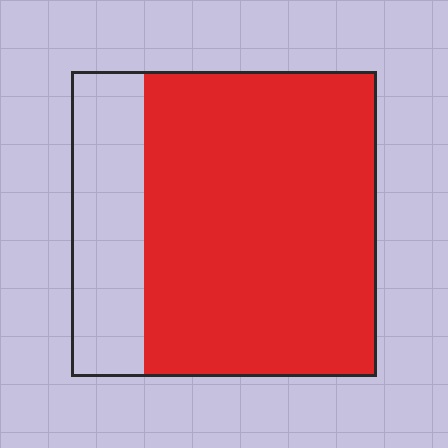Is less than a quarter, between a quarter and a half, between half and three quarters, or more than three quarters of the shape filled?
More than three quarters.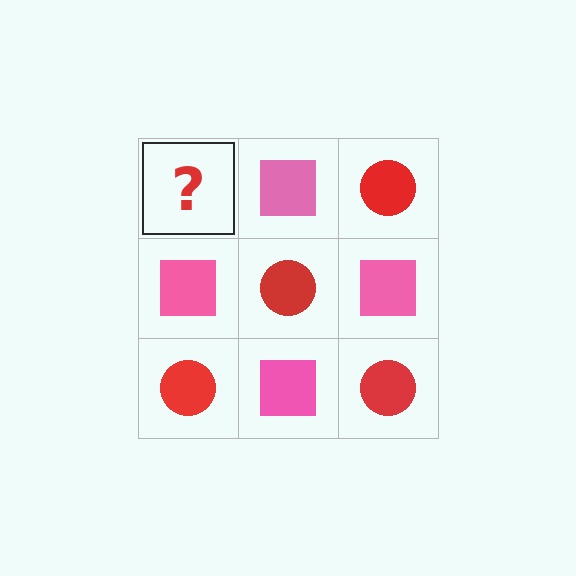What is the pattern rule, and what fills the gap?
The rule is that it alternates red circle and pink square in a checkerboard pattern. The gap should be filled with a red circle.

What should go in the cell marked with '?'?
The missing cell should contain a red circle.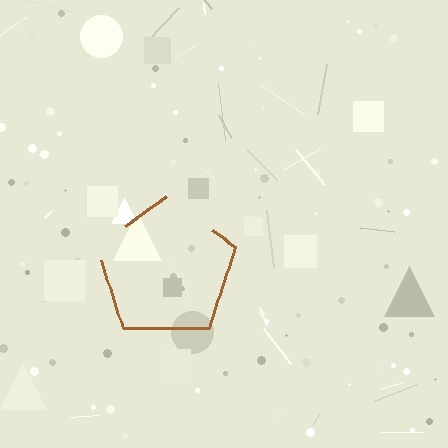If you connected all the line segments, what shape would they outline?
They would outline a pentagon.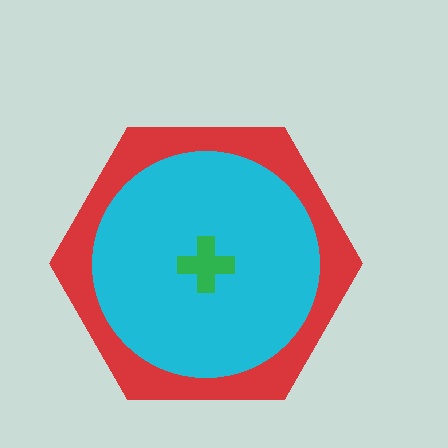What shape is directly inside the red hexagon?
The cyan circle.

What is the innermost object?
The green cross.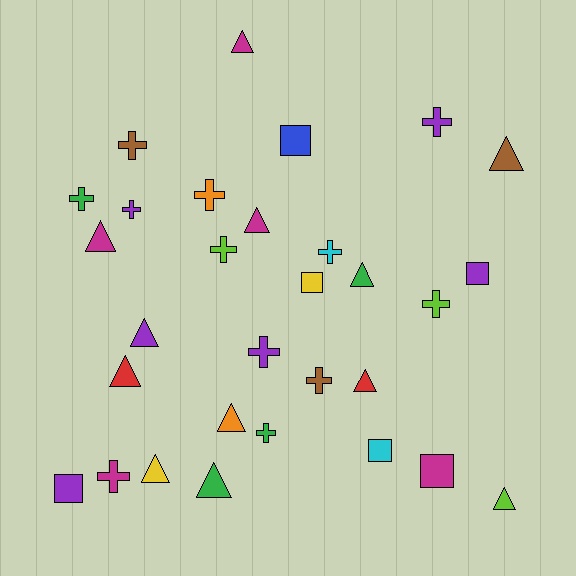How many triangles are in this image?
There are 12 triangles.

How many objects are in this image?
There are 30 objects.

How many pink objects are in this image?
There are no pink objects.